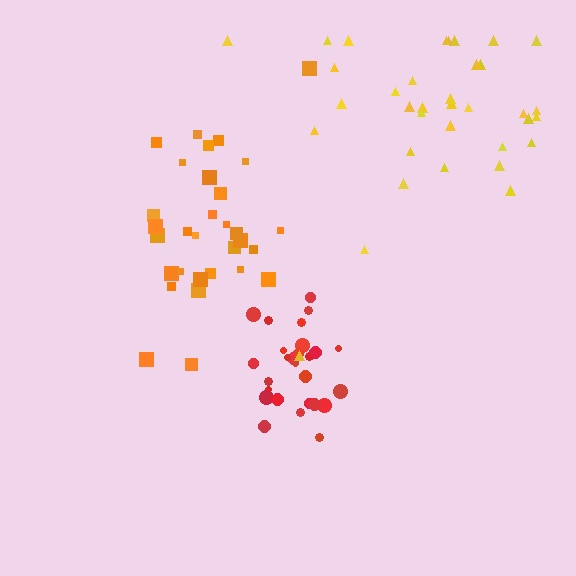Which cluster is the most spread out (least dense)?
Yellow.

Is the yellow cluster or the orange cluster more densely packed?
Orange.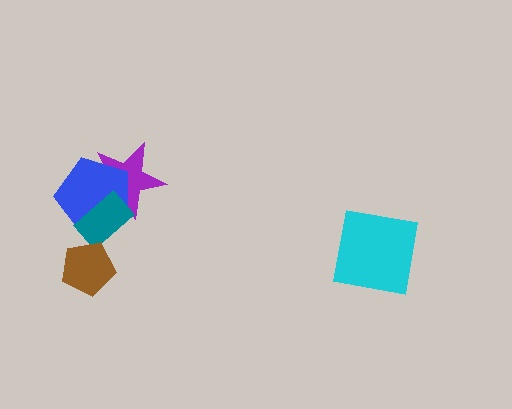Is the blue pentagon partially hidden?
Yes, it is partially covered by another shape.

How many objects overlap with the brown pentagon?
0 objects overlap with the brown pentagon.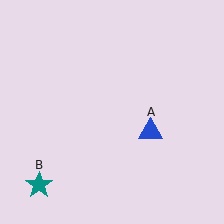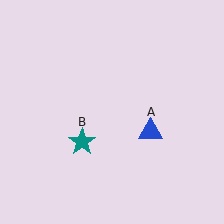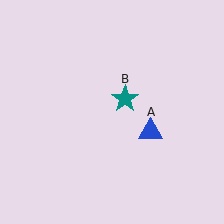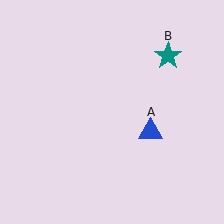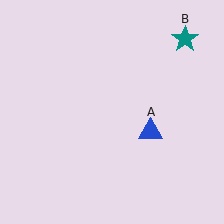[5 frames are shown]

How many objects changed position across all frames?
1 object changed position: teal star (object B).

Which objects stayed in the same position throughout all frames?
Blue triangle (object A) remained stationary.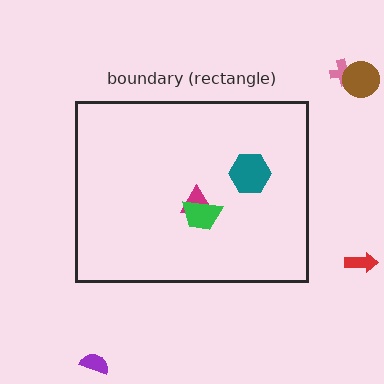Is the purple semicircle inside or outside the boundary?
Outside.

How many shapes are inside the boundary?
3 inside, 4 outside.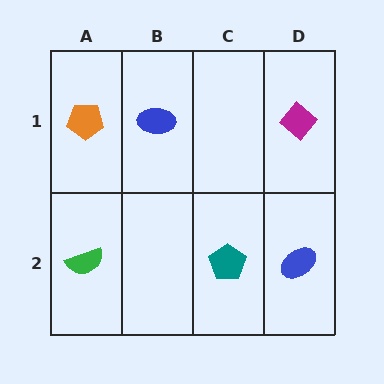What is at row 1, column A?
An orange pentagon.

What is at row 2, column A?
A green semicircle.